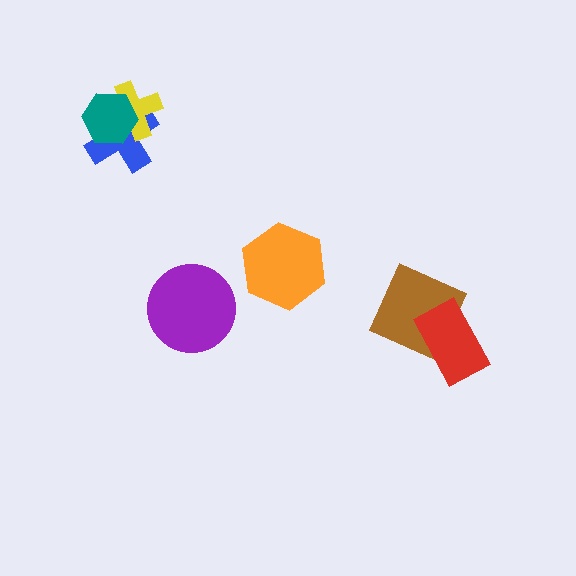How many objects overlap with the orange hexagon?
0 objects overlap with the orange hexagon.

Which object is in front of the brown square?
The red rectangle is in front of the brown square.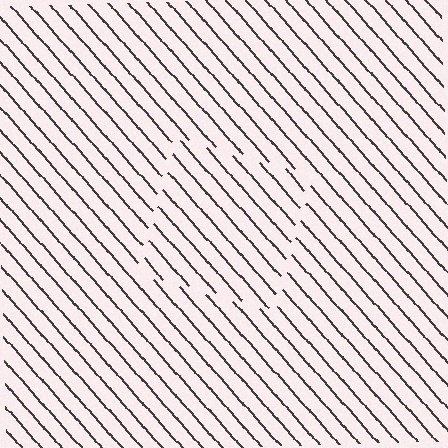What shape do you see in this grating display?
An illusory square. The interior of the shape contains the same grating, shifted by half a period — the contour is defined by the phase discontinuity where line-ends from the inner and outer gratings abut.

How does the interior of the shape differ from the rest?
The interior of the shape contains the same grating, shifted by half a period — the contour is defined by the phase discontinuity where line-ends from the inner and outer gratings abut.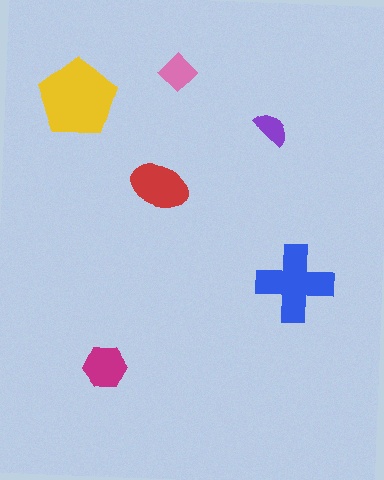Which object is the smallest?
The purple semicircle.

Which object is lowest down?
The magenta hexagon is bottommost.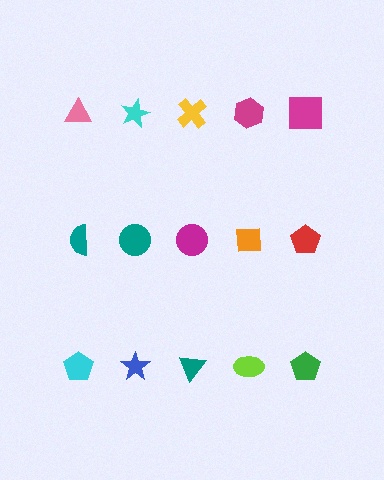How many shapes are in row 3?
5 shapes.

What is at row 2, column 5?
A red pentagon.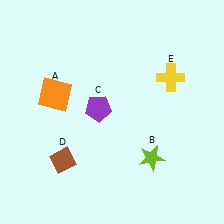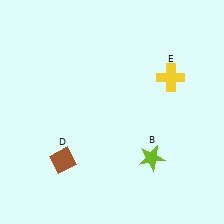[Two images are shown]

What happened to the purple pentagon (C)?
The purple pentagon (C) was removed in Image 2. It was in the top-left area of Image 1.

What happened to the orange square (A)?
The orange square (A) was removed in Image 2. It was in the top-left area of Image 1.